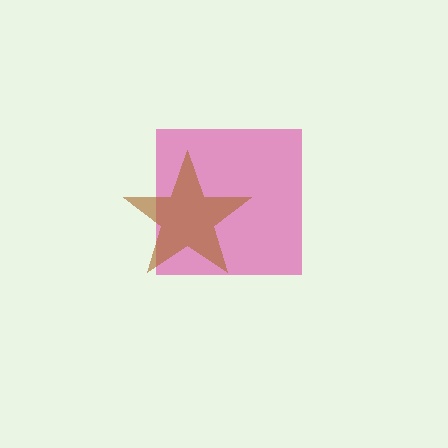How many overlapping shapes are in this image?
There are 2 overlapping shapes in the image.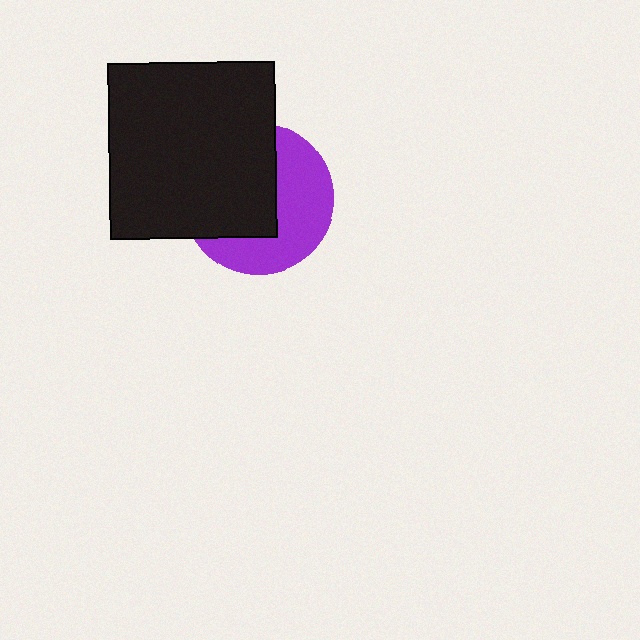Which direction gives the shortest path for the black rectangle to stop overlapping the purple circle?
Moving left gives the shortest separation.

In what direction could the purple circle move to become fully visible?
The purple circle could move right. That would shift it out from behind the black rectangle entirely.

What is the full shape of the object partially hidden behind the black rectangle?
The partially hidden object is a purple circle.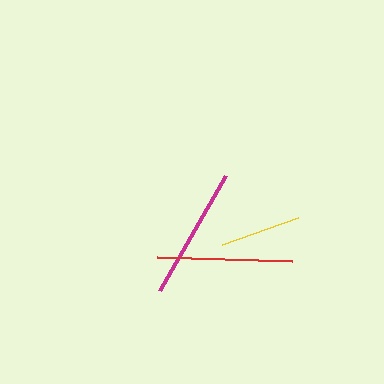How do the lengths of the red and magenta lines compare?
The red and magenta lines are approximately the same length.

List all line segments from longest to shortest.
From longest to shortest: red, magenta, yellow.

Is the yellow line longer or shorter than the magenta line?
The magenta line is longer than the yellow line.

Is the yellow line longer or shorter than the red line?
The red line is longer than the yellow line.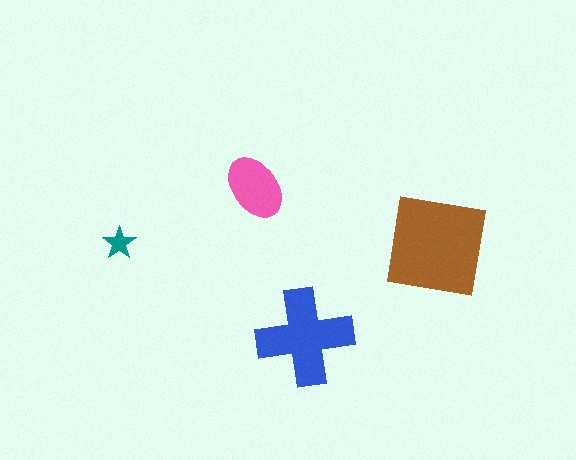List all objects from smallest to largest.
The teal star, the pink ellipse, the blue cross, the brown square.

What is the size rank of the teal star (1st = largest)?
4th.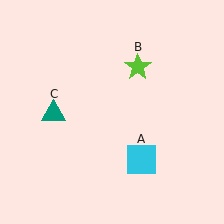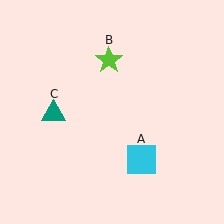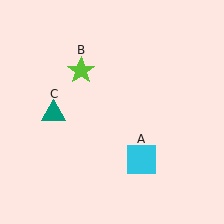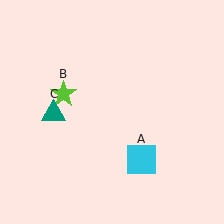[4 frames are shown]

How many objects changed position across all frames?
1 object changed position: lime star (object B).